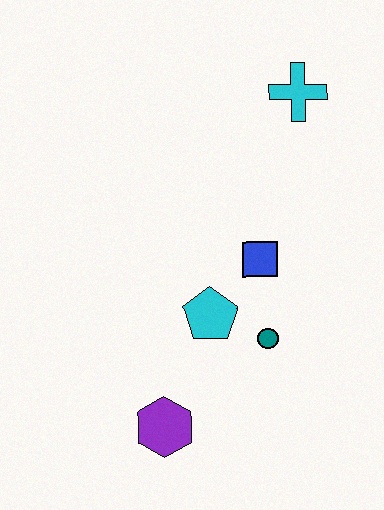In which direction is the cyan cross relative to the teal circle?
The cyan cross is above the teal circle.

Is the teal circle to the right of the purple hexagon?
Yes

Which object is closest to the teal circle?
The cyan pentagon is closest to the teal circle.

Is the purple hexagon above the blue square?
No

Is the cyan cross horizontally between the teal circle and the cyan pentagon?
No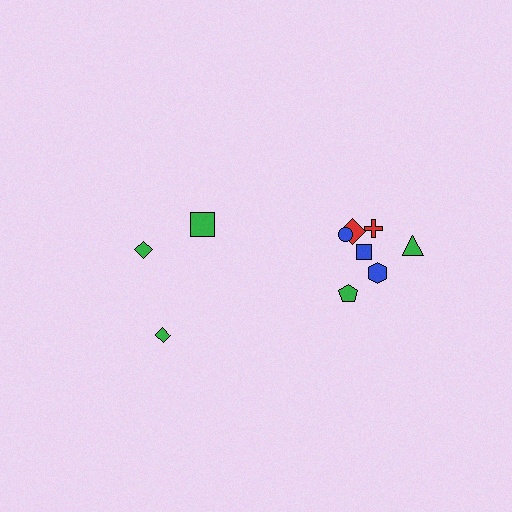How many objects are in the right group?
There are 7 objects.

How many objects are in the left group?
There are 3 objects.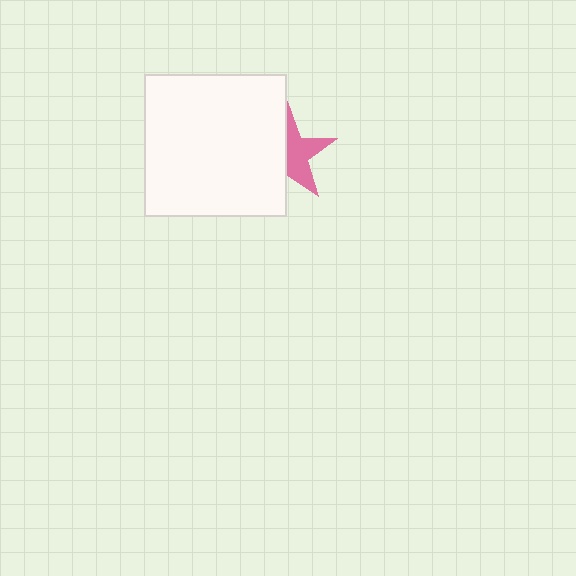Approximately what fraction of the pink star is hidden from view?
Roughly 49% of the pink star is hidden behind the white square.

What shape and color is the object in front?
The object in front is a white square.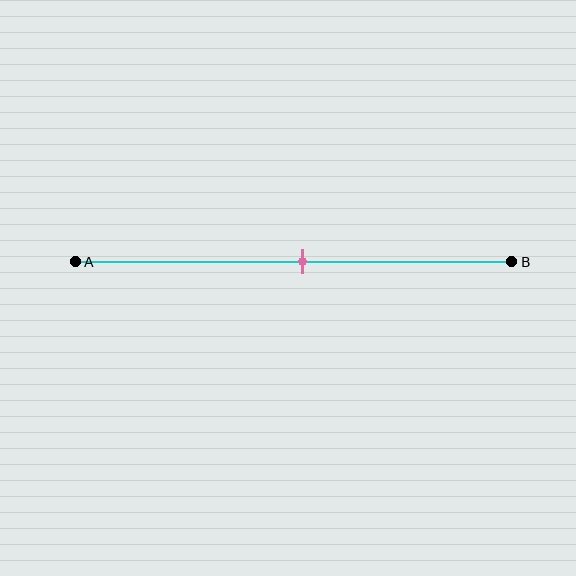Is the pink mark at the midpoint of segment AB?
Yes, the mark is approximately at the midpoint.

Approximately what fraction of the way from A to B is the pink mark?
The pink mark is approximately 50% of the way from A to B.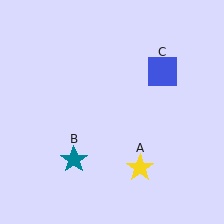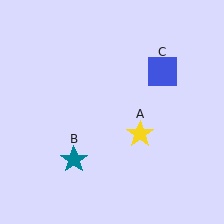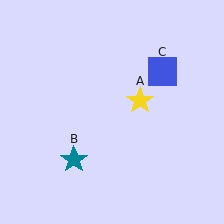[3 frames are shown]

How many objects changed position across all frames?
1 object changed position: yellow star (object A).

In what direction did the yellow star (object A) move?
The yellow star (object A) moved up.